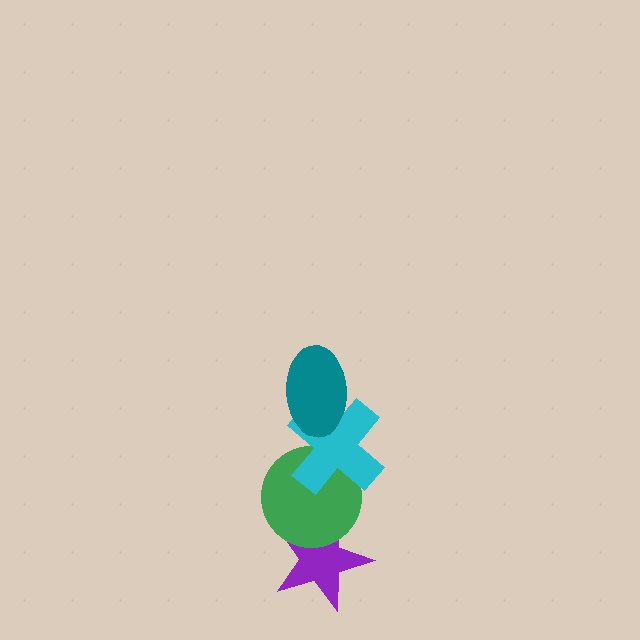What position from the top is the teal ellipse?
The teal ellipse is 1st from the top.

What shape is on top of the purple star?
The green circle is on top of the purple star.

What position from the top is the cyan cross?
The cyan cross is 2nd from the top.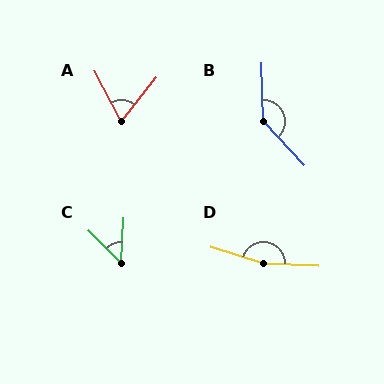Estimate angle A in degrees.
Approximately 66 degrees.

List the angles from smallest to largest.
C (48°), A (66°), B (139°), D (165°).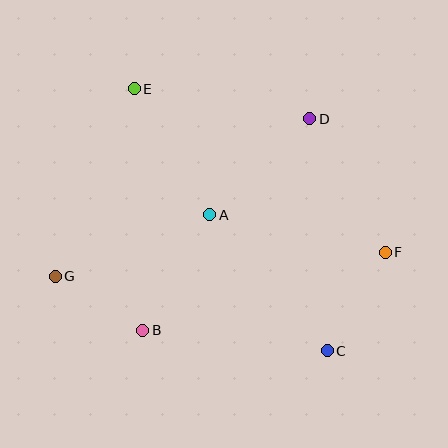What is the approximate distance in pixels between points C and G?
The distance between C and G is approximately 282 pixels.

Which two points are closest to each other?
Points B and G are closest to each other.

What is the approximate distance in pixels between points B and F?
The distance between B and F is approximately 254 pixels.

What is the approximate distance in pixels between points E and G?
The distance between E and G is approximately 204 pixels.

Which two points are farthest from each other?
Points F and G are farthest from each other.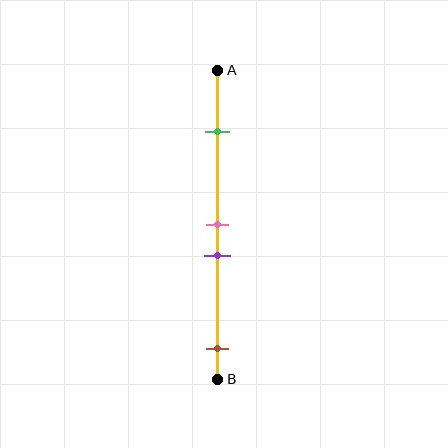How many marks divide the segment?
There are 4 marks dividing the segment.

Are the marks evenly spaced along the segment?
No, the marks are not evenly spaced.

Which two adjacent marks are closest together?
The pink and purple marks are the closest adjacent pair.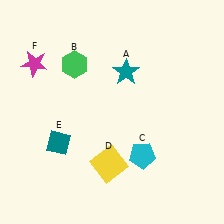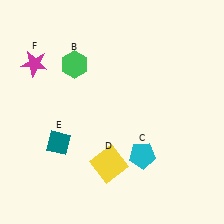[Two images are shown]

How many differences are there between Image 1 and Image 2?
There is 1 difference between the two images.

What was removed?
The teal star (A) was removed in Image 2.